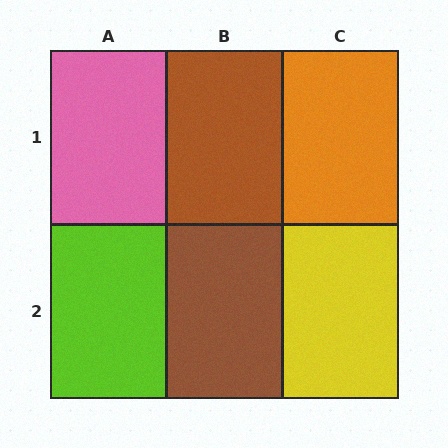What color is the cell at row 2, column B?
Brown.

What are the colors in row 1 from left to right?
Pink, brown, orange.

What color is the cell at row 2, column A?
Lime.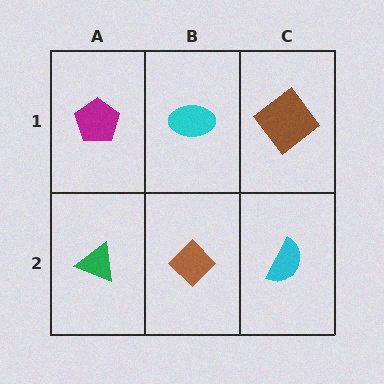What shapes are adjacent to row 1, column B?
A brown diamond (row 2, column B), a magenta pentagon (row 1, column A), a brown diamond (row 1, column C).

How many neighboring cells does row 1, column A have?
2.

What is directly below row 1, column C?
A cyan semicircle.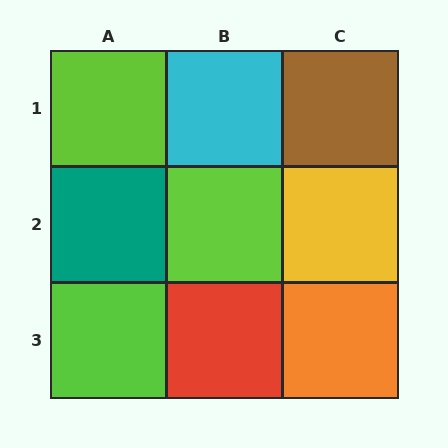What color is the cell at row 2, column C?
Yellow.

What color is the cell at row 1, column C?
Brown.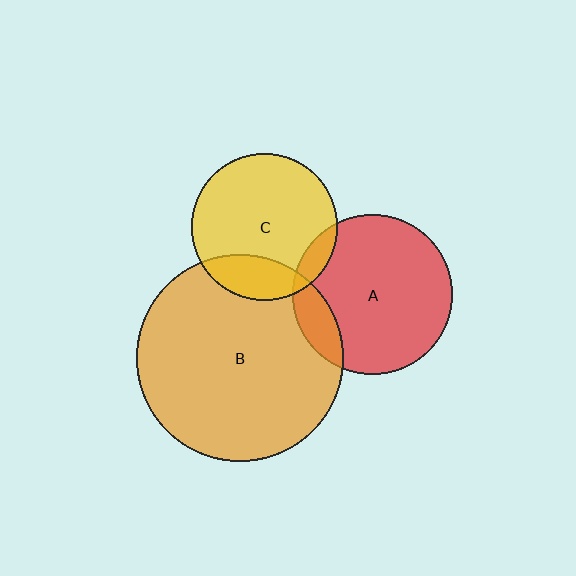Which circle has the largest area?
Circle B (orange).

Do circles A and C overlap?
Yes.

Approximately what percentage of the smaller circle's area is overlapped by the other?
Approximately 10%.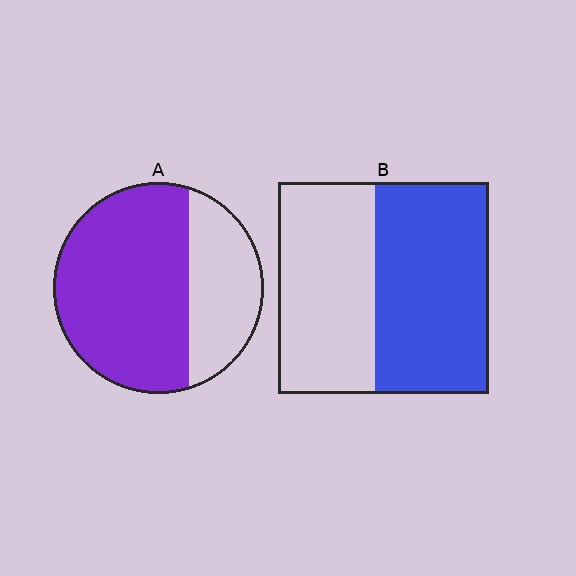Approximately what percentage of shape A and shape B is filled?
A is approximately 70% and B is approximately 55%.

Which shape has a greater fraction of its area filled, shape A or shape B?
Shape A.